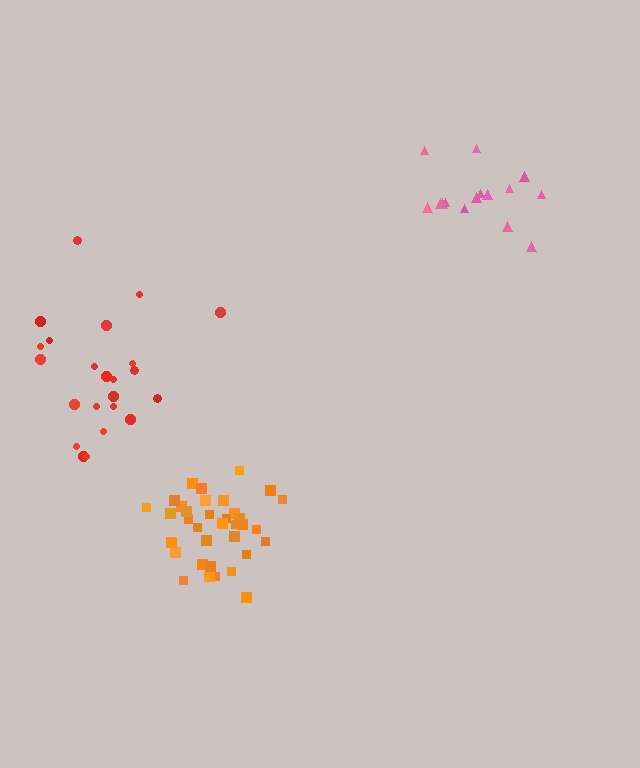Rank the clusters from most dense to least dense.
orange, pink, red.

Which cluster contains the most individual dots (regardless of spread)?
Orange (35).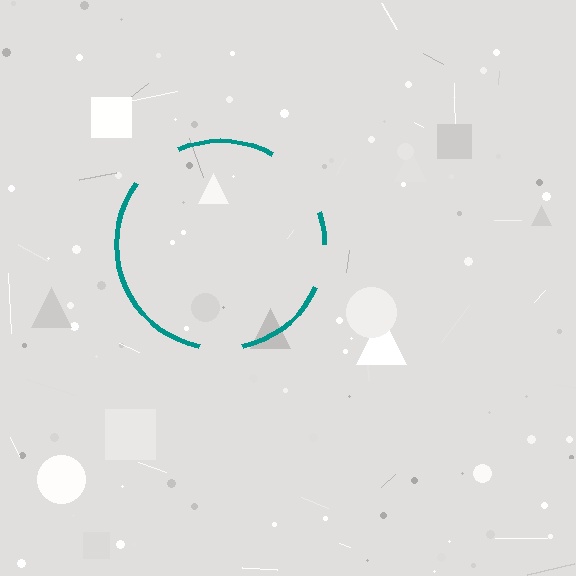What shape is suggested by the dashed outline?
The dashed outline suggests a circle.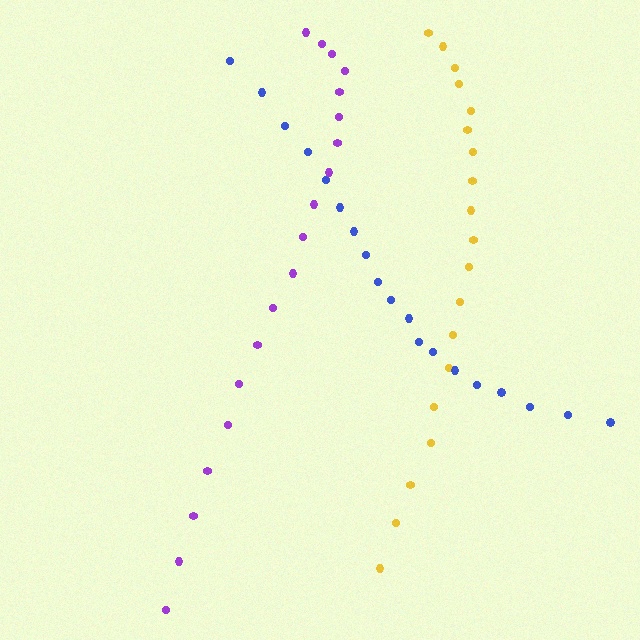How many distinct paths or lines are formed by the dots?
There are 3 distinct paths.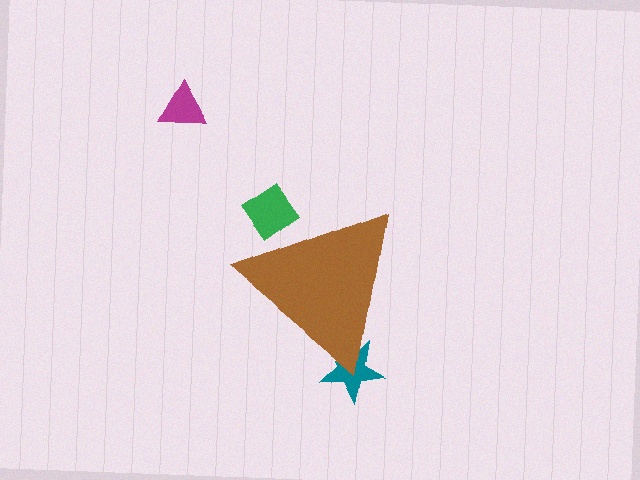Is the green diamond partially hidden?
Yes, the green diamond is partially hidden behind the brown triangle.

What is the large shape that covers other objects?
A brown triangle.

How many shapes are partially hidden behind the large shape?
2 shapes are partially hidden.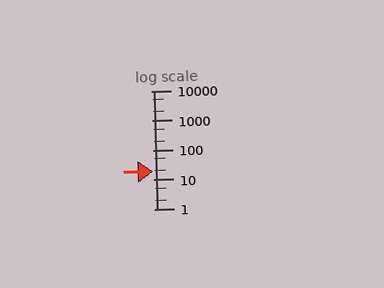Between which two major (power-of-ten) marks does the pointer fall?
The pointer is between 10 and 100.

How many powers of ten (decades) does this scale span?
The scale spans 4 decades, from 1 to 10000.